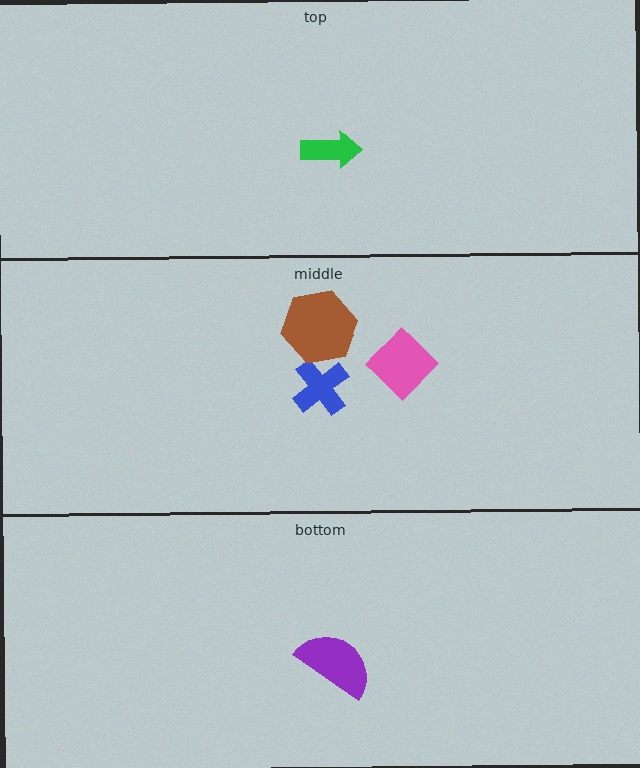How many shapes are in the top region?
1.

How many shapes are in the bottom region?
1.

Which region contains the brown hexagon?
The middle region.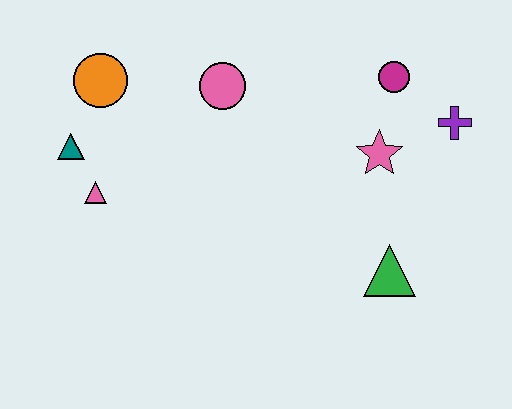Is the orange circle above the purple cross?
Yes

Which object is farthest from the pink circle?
The green triangle is farthest from the pink circle.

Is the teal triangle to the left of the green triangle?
Yes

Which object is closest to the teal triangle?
The pink triangle is closest to the teal triangle.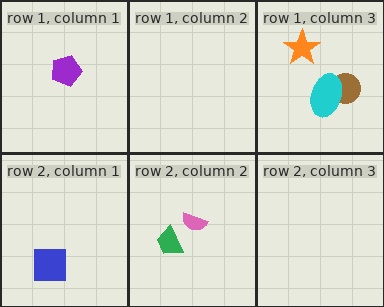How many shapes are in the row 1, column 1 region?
1.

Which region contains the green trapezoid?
The row 2, column 2 region.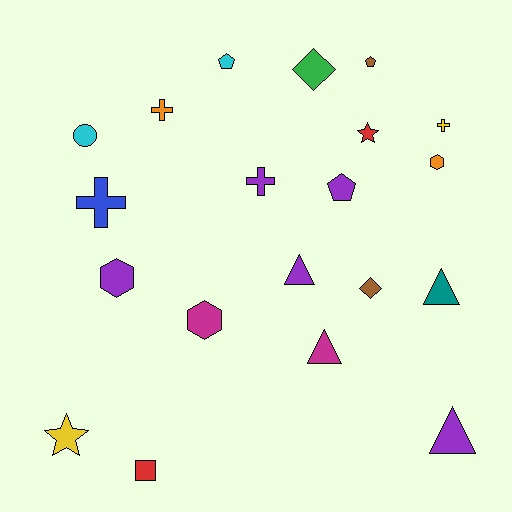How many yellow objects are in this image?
There are 2 yellow objects.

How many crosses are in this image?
There are 4 crosses.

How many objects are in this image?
There are 20 objects.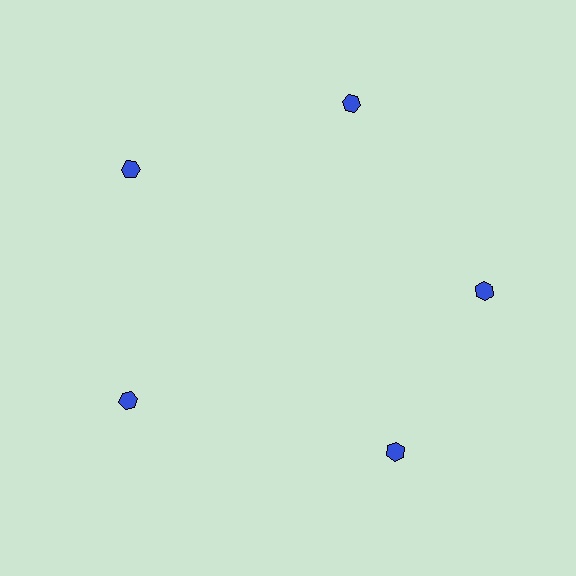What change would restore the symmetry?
The symmetry would be restored by rotating it back into even spacing with its neighbors so that all 5 hexagons sit at equal angles and equal distance from the center.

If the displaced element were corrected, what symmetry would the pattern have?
It would have 5-fold rotational symmetry — the pattern would map onto itself every 72 degrees.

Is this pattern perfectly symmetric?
No. The 5 blue hexagons are arranged in a ring, but one element near the 5 o'clock position is rotated out of alignment along the ring, breaking the 5-fold rotational symmetry.